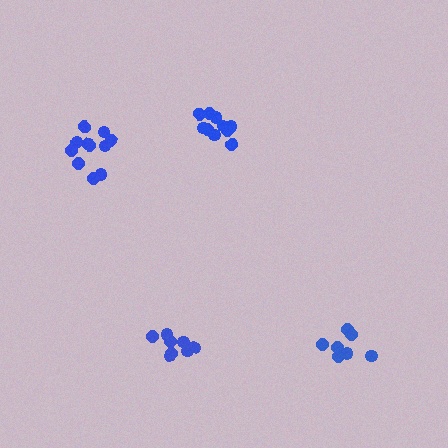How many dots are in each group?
Group 1: 7 dots, Group 2: 8 dots, Group 3: 11 dots, Group 4: 11 dots (37 total).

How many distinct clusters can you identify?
There are 4 distinct clusters.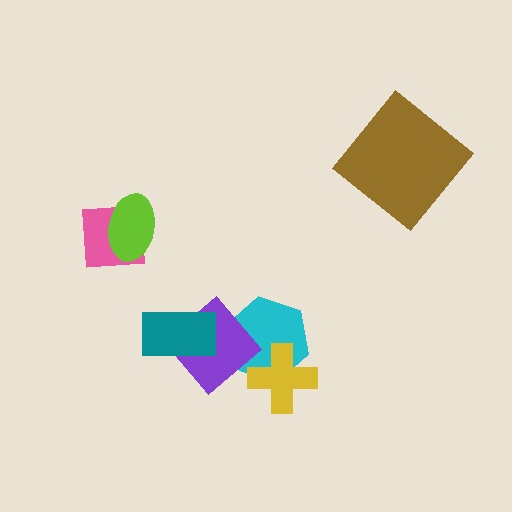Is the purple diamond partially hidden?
Yes, it is partially covered by another shape.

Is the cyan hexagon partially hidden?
Yes, it is partially covered by another shape.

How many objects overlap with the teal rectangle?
1 object overlaps with the teal rectangle.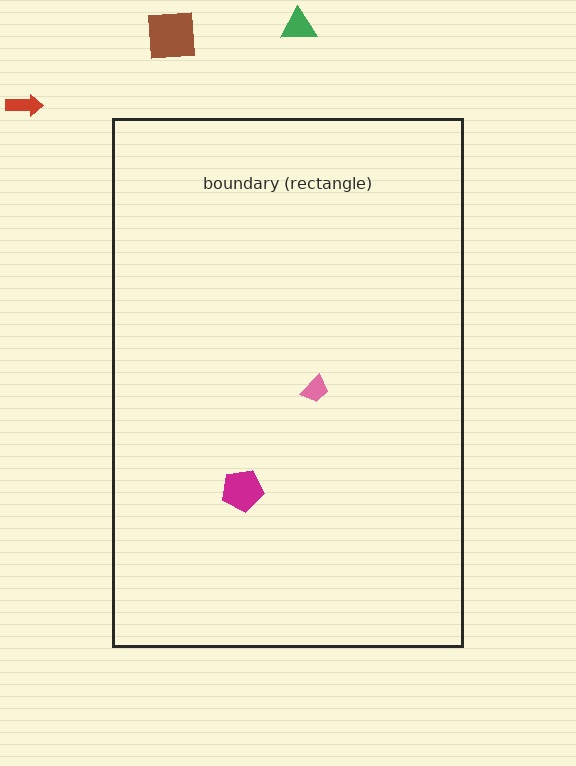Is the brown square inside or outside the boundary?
Outside.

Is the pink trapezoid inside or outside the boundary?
Inside.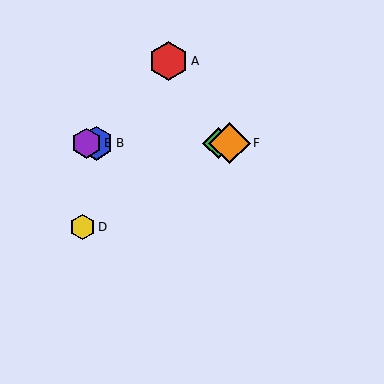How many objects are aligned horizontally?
4 objects (B, C, E, F) are aligned horizontally.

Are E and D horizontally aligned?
No, E is at y≈143 and D is at y≈227.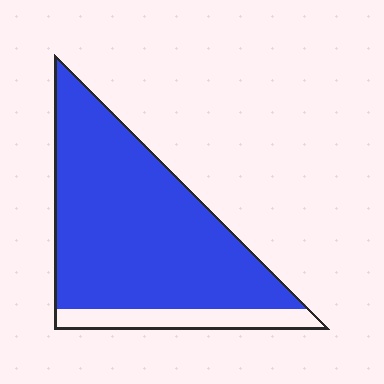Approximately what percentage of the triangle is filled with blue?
Approximately 85%.